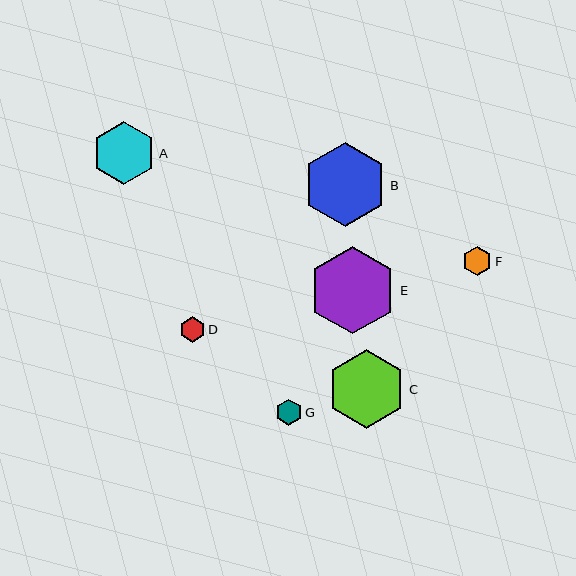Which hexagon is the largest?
Hexagon E is the largest with a size of approximately 88 pixels.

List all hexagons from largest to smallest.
From largest to smallest: E, B, C, A, F, G, D.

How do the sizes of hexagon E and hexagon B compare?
Hexagon E and hexagon B are approximately the same size.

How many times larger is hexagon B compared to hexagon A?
Hexagon B is approximately 1.3 times the size of hexagon A.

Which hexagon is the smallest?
Hexagon D is the smallest with a size of approximately 26 pixels.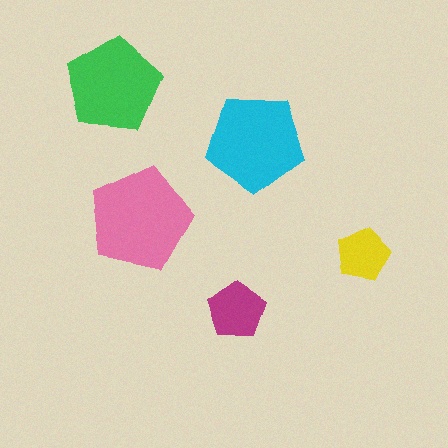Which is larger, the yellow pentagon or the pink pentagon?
The pink one.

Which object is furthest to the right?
The yellow pentagon is rightmost.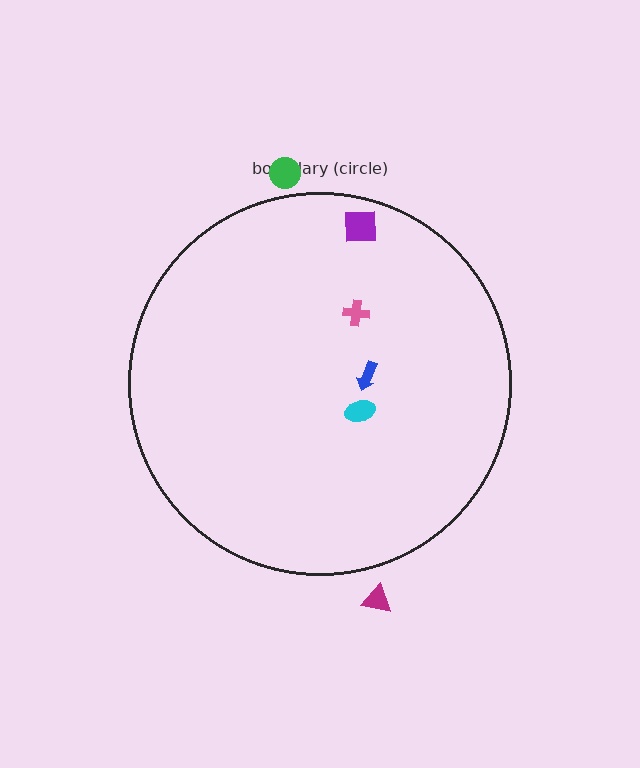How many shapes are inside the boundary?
4 inside, 2 outside.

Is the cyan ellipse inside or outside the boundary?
Inside.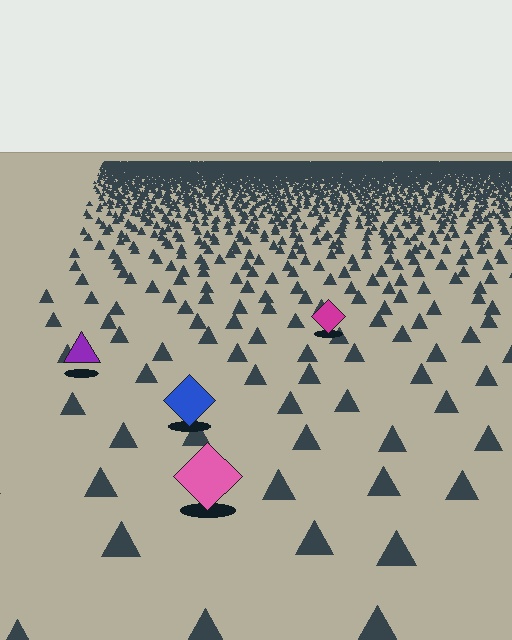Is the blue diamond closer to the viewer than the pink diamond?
No. The pink diamond is closer — you can tell from the texture gradient: the ground texture is coarser near it.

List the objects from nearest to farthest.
From nearest to farthest: the pink diamond, the blue diamond, the purple triangle, the magenta diamond.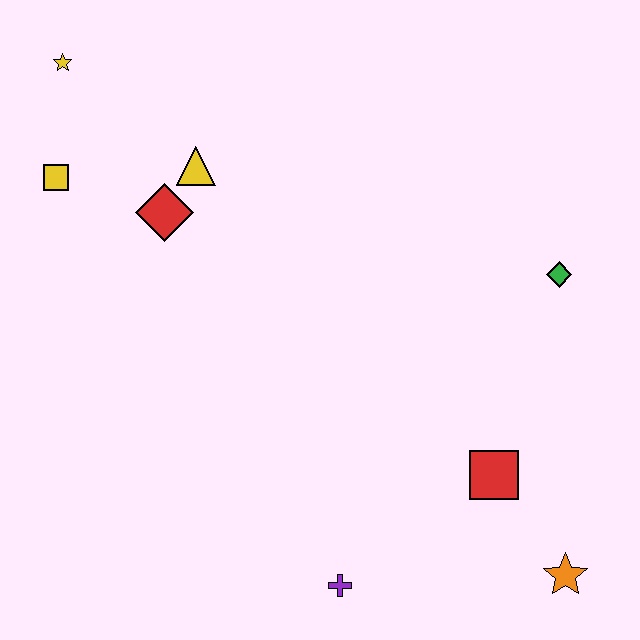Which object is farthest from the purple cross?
The yellow star is farthest from the purple cross.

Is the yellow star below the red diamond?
No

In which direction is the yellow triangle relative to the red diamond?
The yellow triangle is above the red diamond.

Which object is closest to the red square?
The orange star is closest to the red square.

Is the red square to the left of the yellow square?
No